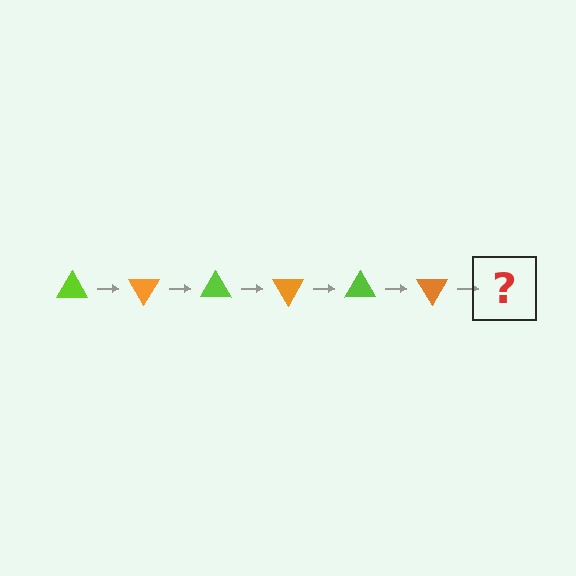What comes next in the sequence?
The next element should be a lime triangle, rotated 360 degrees from the start.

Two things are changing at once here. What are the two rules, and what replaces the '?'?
The two rules are that it rotates 60 degrees each step and the color cycles through lime and orange. The '?' should be a lime triangle, rotated 360 degrees from the start.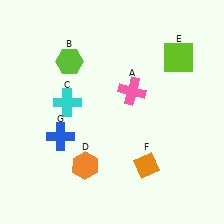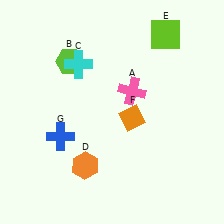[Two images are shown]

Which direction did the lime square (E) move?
The lime square (E) moved up.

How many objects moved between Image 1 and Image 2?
3 objects moved between the two images.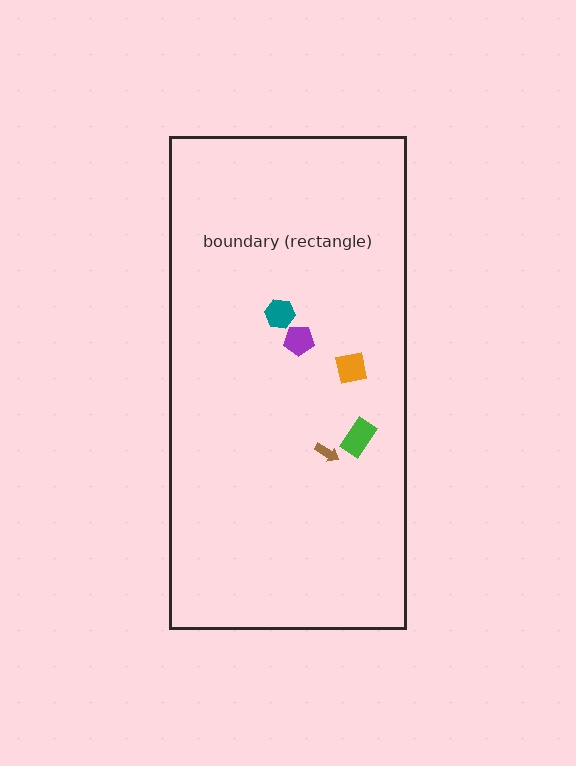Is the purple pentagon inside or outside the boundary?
Inside.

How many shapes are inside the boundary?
5 inside, 0 outside.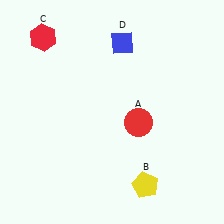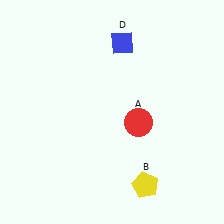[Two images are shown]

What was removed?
The red hexagon (C) was removed in Image 2.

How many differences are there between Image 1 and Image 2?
There is 1 difference between the two images.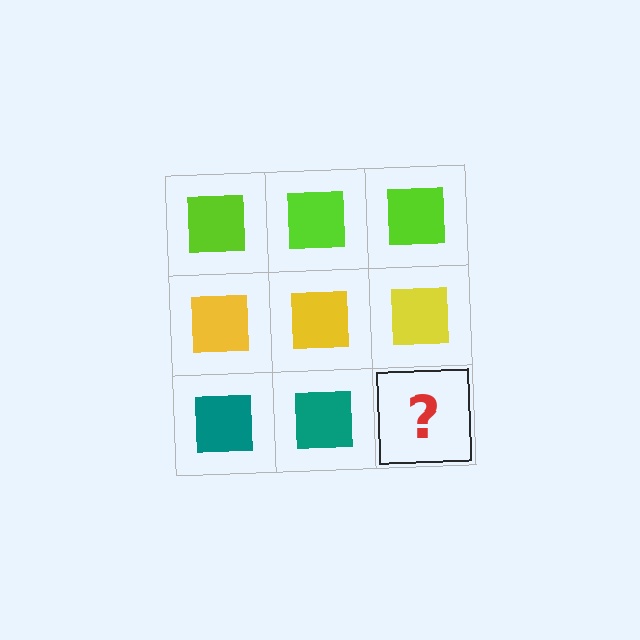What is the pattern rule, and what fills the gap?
The rule is that each row has a consistent color. The gap should be filled with a teal square.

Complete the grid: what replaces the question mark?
The question mark should be replaced with a teal square.